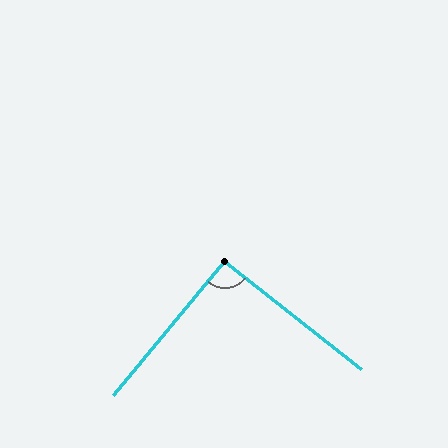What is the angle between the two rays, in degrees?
Approximately 92 degrees.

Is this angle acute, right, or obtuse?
It is approximately a right angle.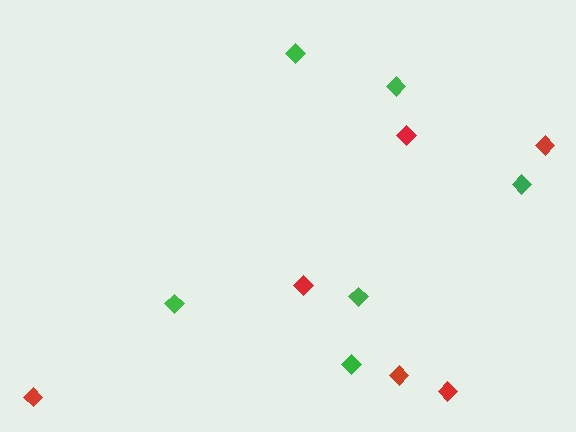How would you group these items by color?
There are 2 groups: one group of red diamonds (6) and one group of green diamonds (6).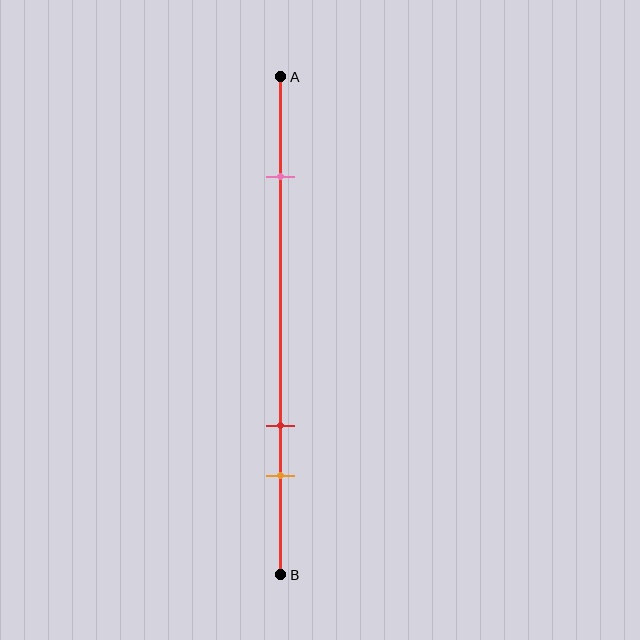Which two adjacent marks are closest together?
The red and orange marks are the closest adjacent pair.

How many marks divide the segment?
There are 3 marks dividing the segment.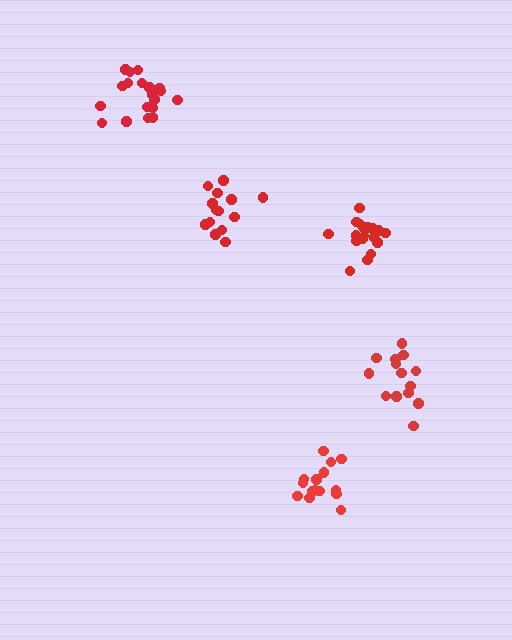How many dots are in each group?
Group 1: 19 dots, Group 2: 19 dots, Group 3: 14 dots, Group 4: 15 dots, Group 5: 14 dots (81 total).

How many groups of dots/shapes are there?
There are 5 groups.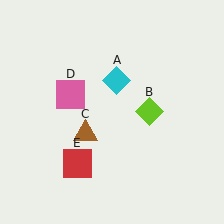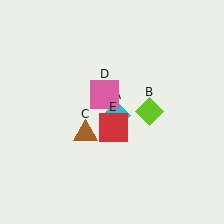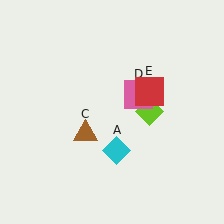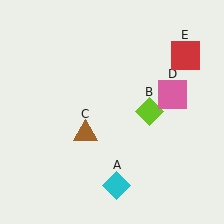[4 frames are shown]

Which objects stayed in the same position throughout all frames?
Lime diamond (object B) and brown triangle (object C) remained stationary.